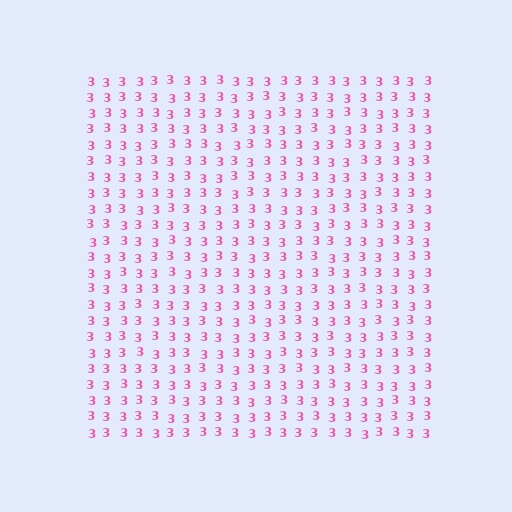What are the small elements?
The small elements are digit 3's.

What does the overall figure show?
The overall figure shows a square.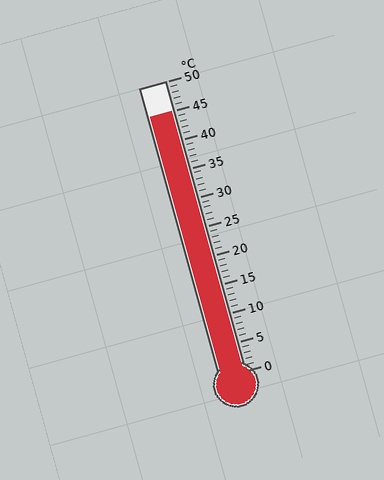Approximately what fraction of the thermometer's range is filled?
The thermometer is filled to approximately 90% of its range.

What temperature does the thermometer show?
The thermometer shows approximately 45°C.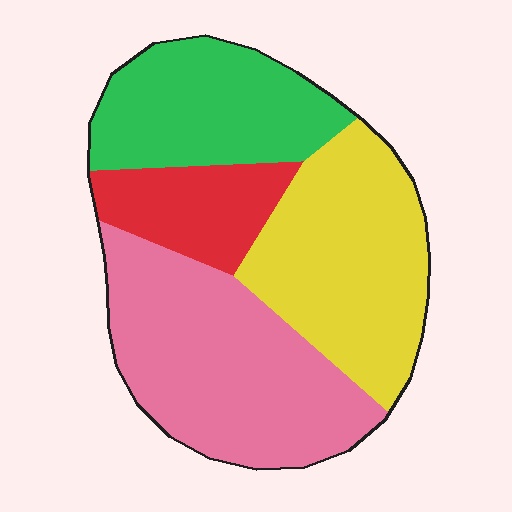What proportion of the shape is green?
Green takes up about one quarter (1/4) of the shape.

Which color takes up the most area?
Pink, at roughly 35%.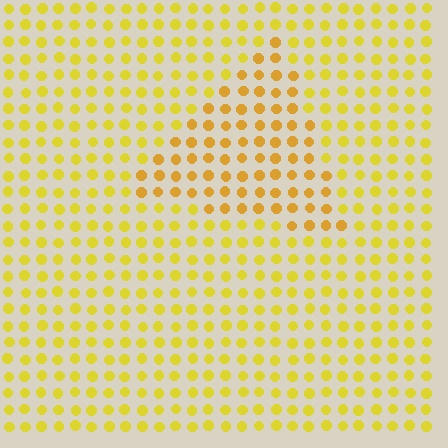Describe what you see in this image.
The image is filled with small yellow elements in a uniform arrangement. A triangle-shaped region is visible where the elements are tinted to a slightly different hue, forming a subtle color boundary.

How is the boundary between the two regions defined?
The boundary is defined purely by a slight shift in hue (about 19 degrees). Spacing, size, and orientation are identical on both sides.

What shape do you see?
I see a triangle.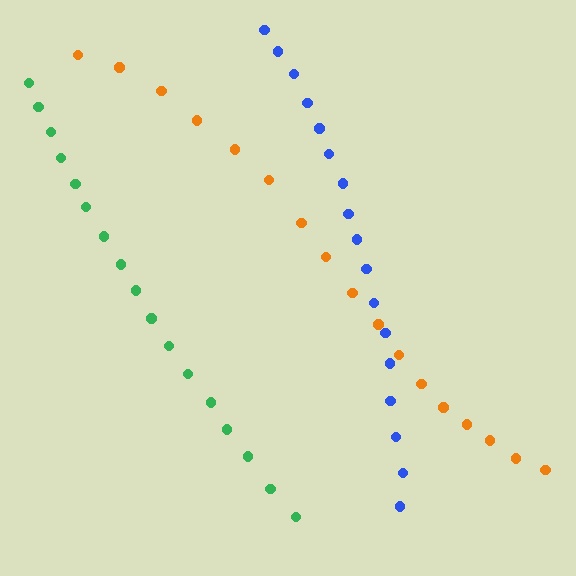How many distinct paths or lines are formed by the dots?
There are 3 distinct paths.